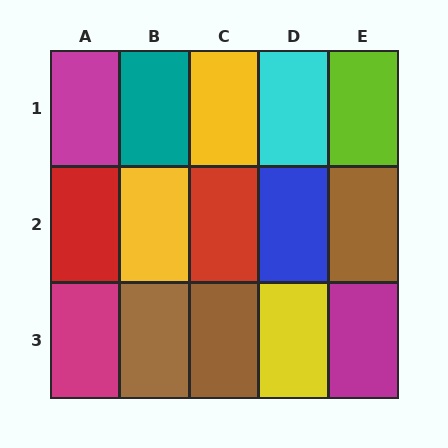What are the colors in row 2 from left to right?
Red, yellow, red, blue, brown.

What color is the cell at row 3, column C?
Brown.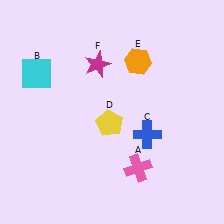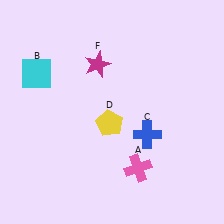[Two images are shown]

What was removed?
The orange hexagon (E) was removed in Image 2.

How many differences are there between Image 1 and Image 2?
There is 1 difference between the two images.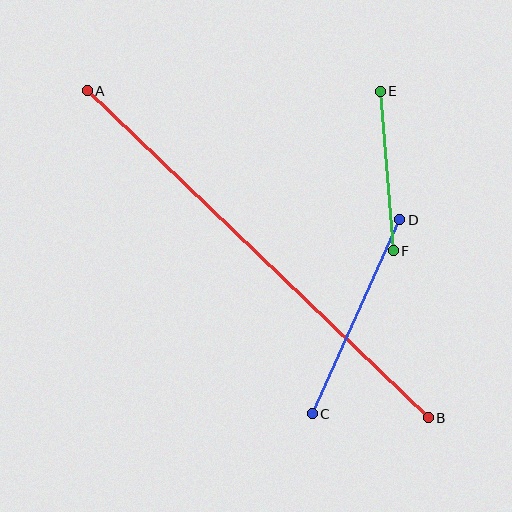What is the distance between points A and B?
The distance is approximately 473 pixels.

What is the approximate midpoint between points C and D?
The midpoint is at approximately (356, 317) pixels.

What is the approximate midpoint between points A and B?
The midpoint is at approximately (258, 254) pixels.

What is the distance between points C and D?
The distance is approximately 213 pixels.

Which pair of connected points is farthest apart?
Points A and B are farthest apart.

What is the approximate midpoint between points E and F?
The midpoint is at approximately (387, 171) pixels.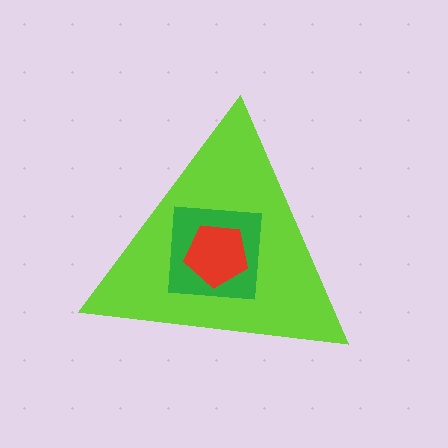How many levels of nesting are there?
3.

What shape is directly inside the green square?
The red pentagon.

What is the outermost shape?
The lime triangle.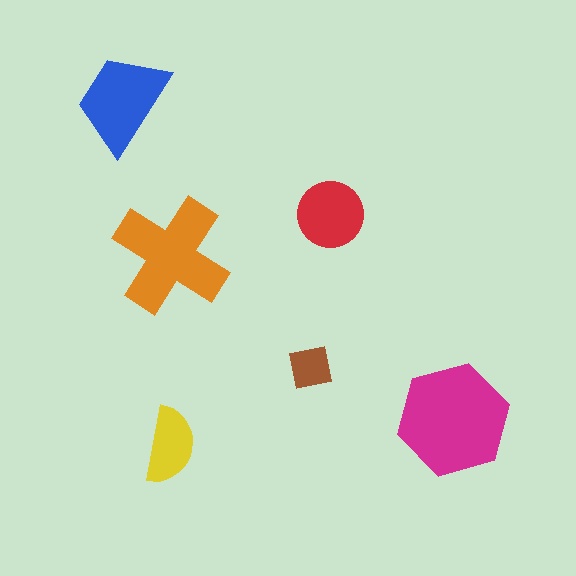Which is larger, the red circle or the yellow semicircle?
The red circle.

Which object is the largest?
The magenta hexagon.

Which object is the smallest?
The brown square.